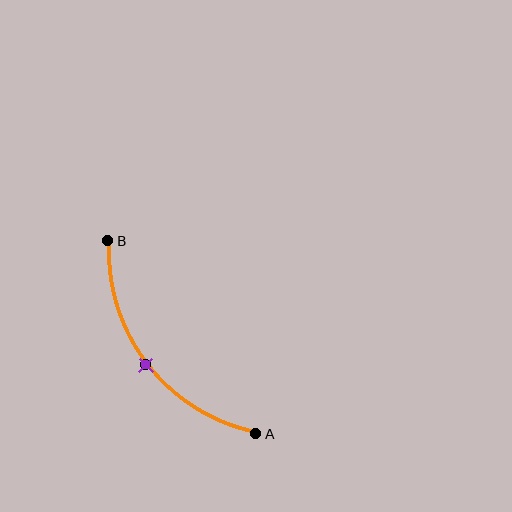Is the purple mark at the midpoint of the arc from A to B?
Yes. The purple mark lies on the arc at equal arc-length from both A and B — it is the arc midpoint.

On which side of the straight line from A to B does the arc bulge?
The arc bulges below and to the left of the straight line connecting A and B.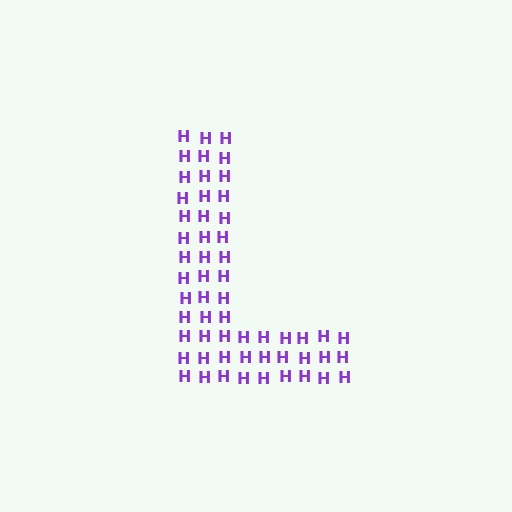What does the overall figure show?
The overall figure shows the letter L.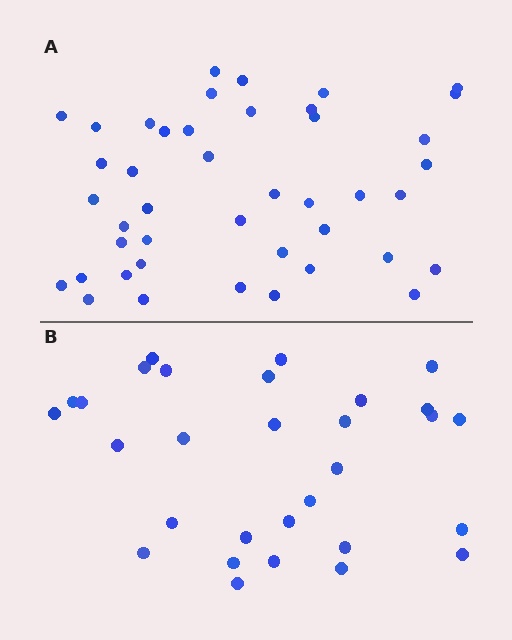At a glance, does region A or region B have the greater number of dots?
Region A (the top region) has more dots.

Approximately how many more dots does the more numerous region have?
Region A has approximately 15 more dots than region B.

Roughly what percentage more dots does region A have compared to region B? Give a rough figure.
About 45% more.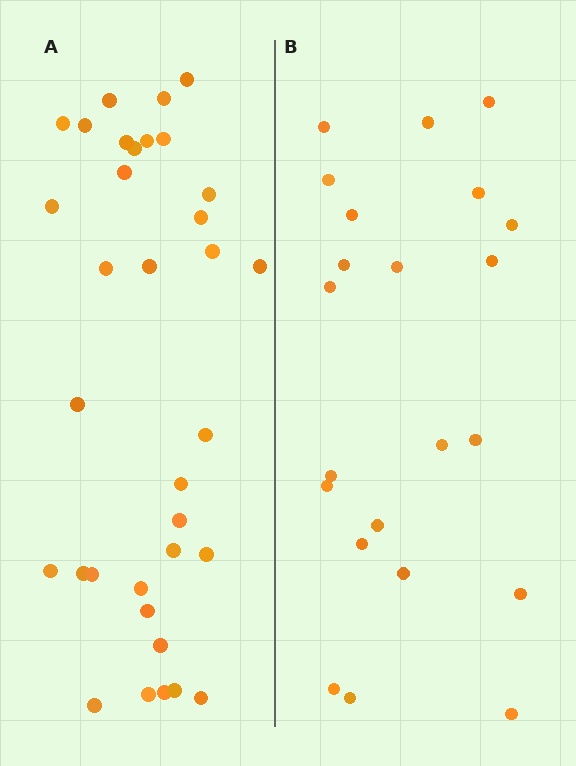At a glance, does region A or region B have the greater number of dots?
Region A (the left region) has more dots.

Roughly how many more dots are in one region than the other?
Region A has roughly 12 or so more dots than region B.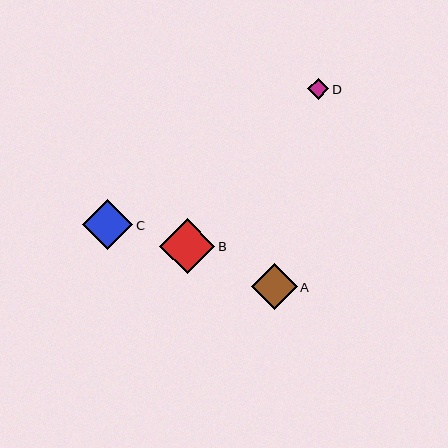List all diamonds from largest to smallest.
From largest to smallest: B, C, A, D.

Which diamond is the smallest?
Diamond D is the smallest with a size of approximately 21 pixels.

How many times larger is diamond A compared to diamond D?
Diamond A is approximately 2.2 times the size of diamond D.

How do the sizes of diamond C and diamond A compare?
Diamond C and diamond A are approximately the same size.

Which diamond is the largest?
Diamond B is the largest with a size of approximately 55 pixels.